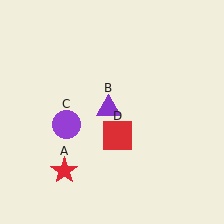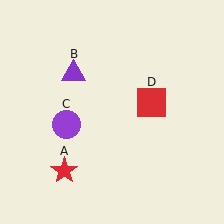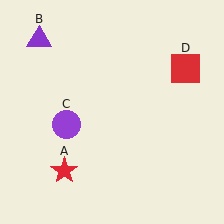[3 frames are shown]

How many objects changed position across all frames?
2 objects changed position: purple triangle (object B), red square (object D).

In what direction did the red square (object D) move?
The red square (object D) moved up and to the right.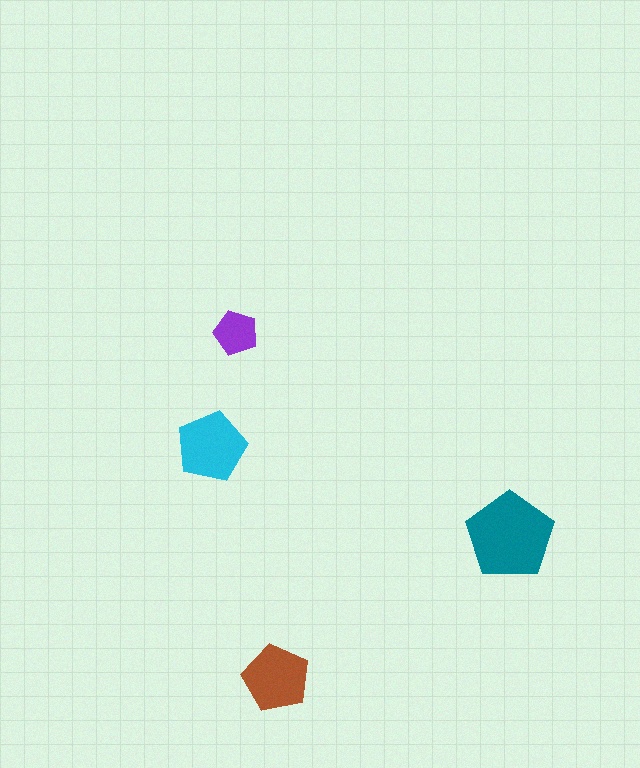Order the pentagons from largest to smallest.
the teal one, the cyan one, the brown one, the purple one.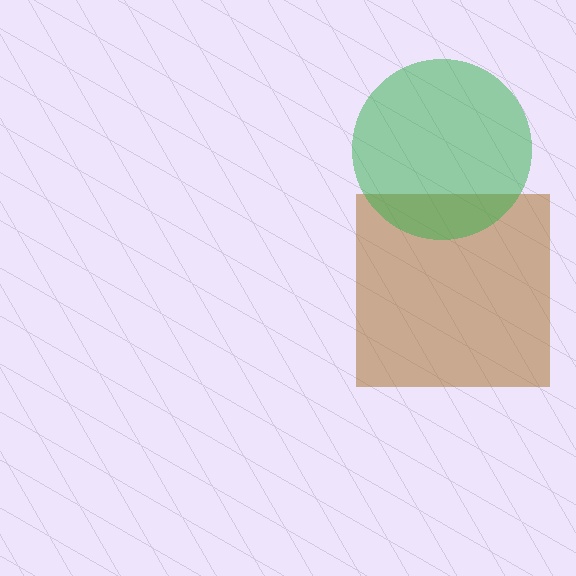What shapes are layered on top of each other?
The layered shapes are: a brown square, a green circle.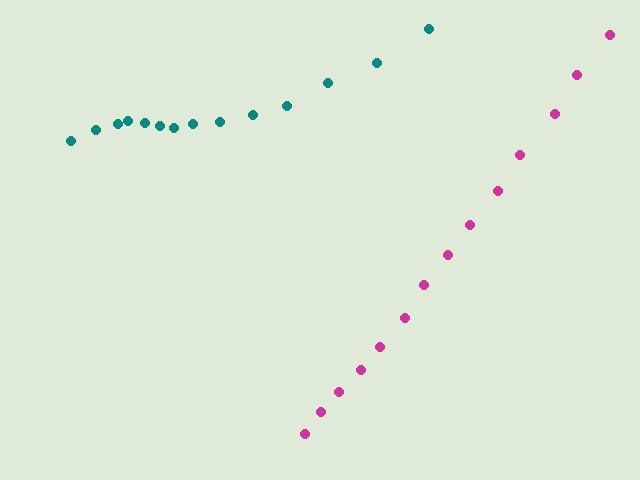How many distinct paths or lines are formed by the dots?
There are 2 distinct paths.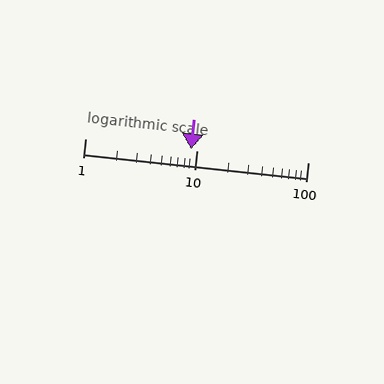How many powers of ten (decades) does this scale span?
The scale spans 2 decades, from 1 to 100.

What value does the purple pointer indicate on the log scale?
The pointer indicates approximately 9.